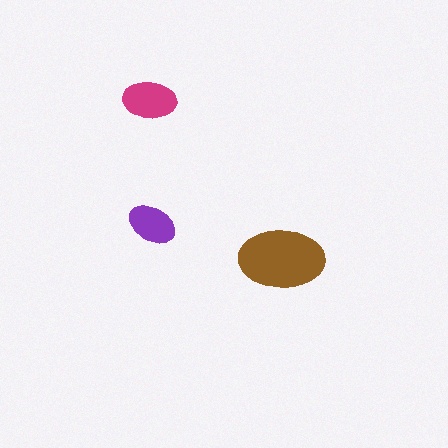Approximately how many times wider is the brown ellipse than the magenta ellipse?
About 1.5 times wider.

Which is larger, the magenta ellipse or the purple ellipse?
The magenta one.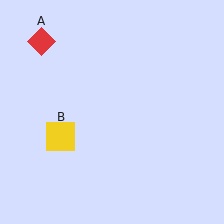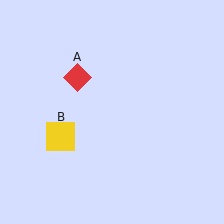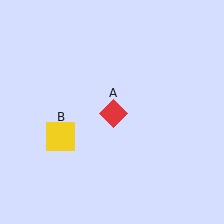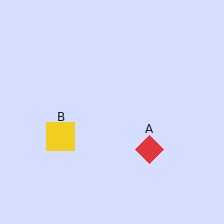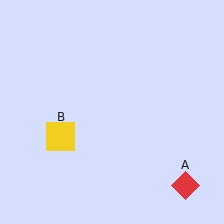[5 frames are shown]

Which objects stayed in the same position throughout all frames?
Yellow square (object B) remained stationary.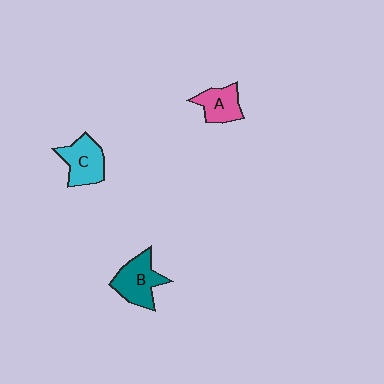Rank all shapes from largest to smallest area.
From largest to smallest: B (teal), C (cyan), A (pink).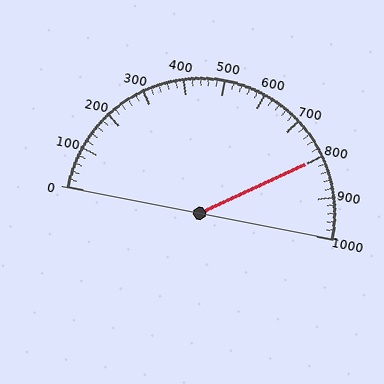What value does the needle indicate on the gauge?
The needle indicates approximately 800.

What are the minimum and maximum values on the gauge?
The gauge ranges from 0 to 1000.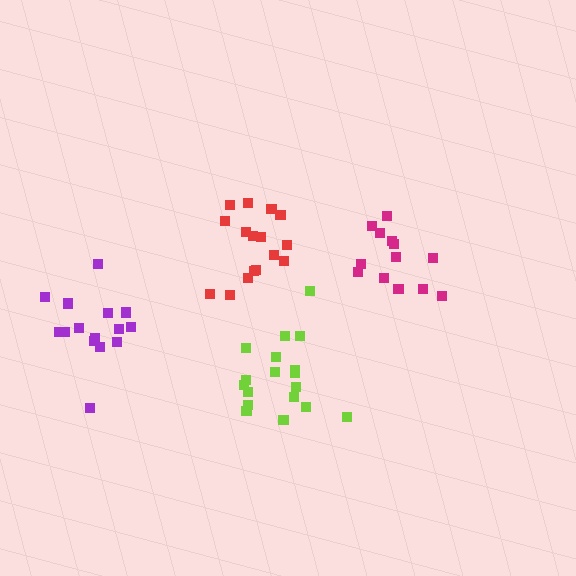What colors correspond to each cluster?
The clusters are colored: red, magenta, purple, lime.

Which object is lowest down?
The lime cluster is bottommost.